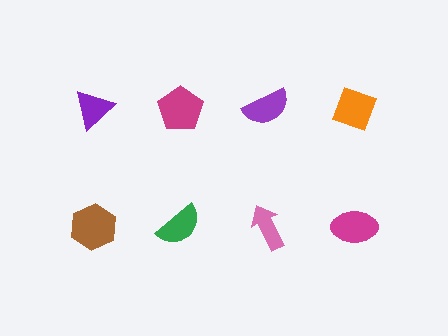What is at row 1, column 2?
A magenta pentagon.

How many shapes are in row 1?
4 shapes.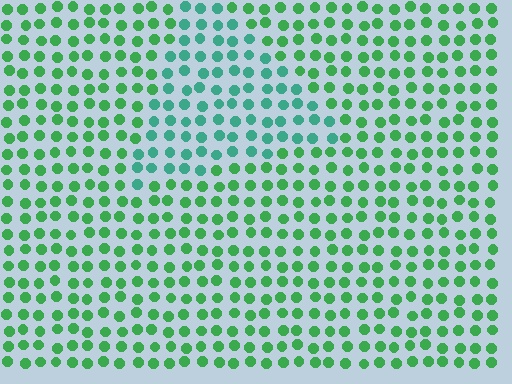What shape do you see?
I see a triangle.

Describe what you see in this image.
The image is filled with small green elements in a uniform arrangement. A triangle-shaped region is visible where the elements are tinted to a slightly different hue, forming a subtle color boundary.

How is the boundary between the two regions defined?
The boundary is defined purely by a slight shift in hue (about 33 degrees). Spacing, size, and orientation are identical on both sides.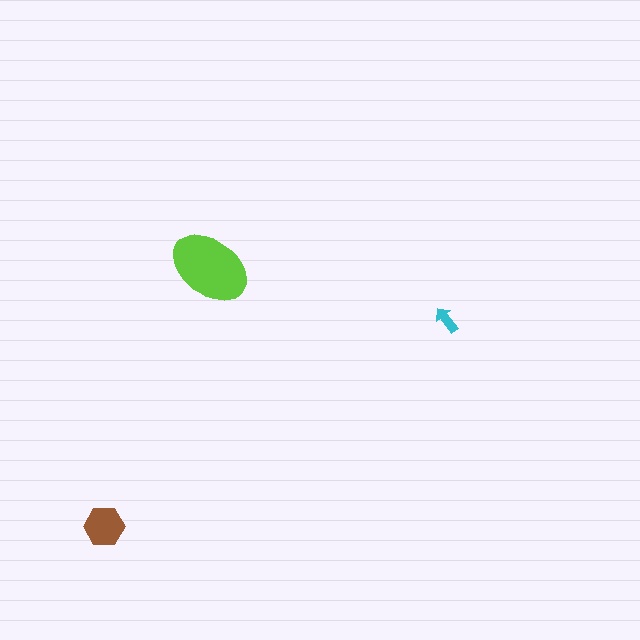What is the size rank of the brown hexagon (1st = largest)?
2nd.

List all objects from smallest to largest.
The cyan arrow, the brown hexagon, the lime ellipse.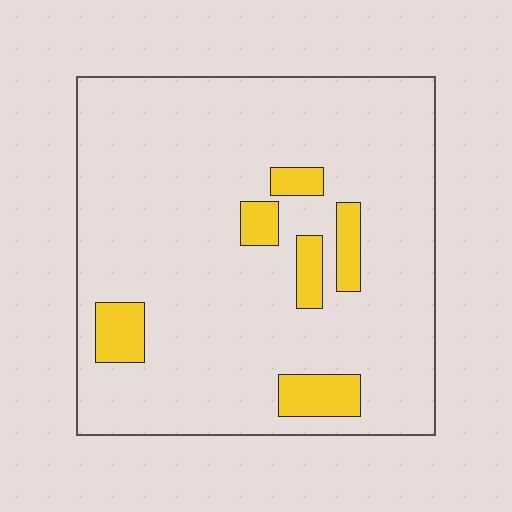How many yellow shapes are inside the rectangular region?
6.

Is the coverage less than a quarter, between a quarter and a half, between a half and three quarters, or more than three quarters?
Less than a quarter.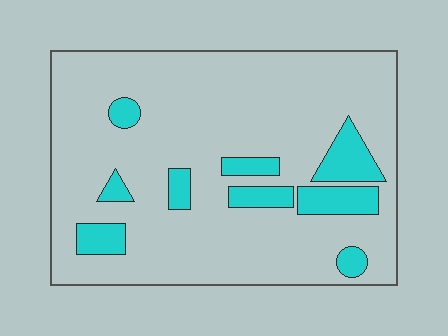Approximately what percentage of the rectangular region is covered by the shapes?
Approximately 15%.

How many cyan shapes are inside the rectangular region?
9.